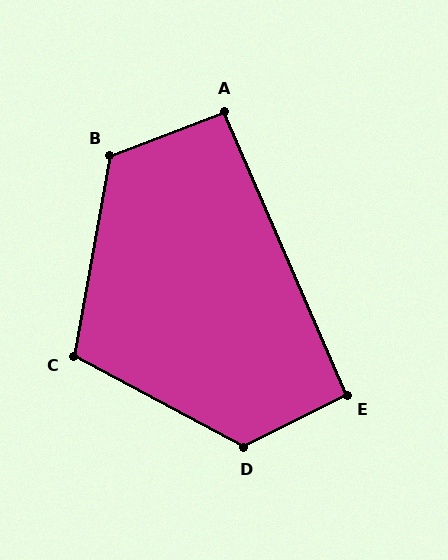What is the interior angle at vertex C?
Approximately 108 degrees (obtuse).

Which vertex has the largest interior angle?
D, at approximately 125 degrees.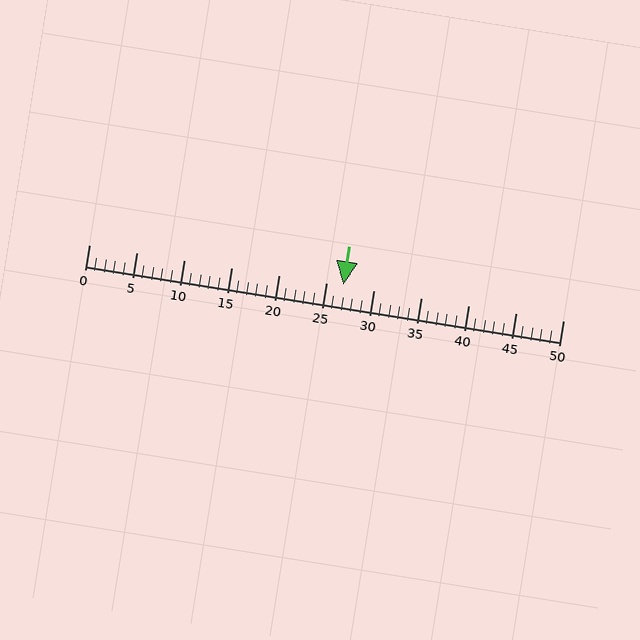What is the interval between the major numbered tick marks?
The major tick marks are spaced 5 units apart.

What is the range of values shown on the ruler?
The ruler shows values from 0 to 50.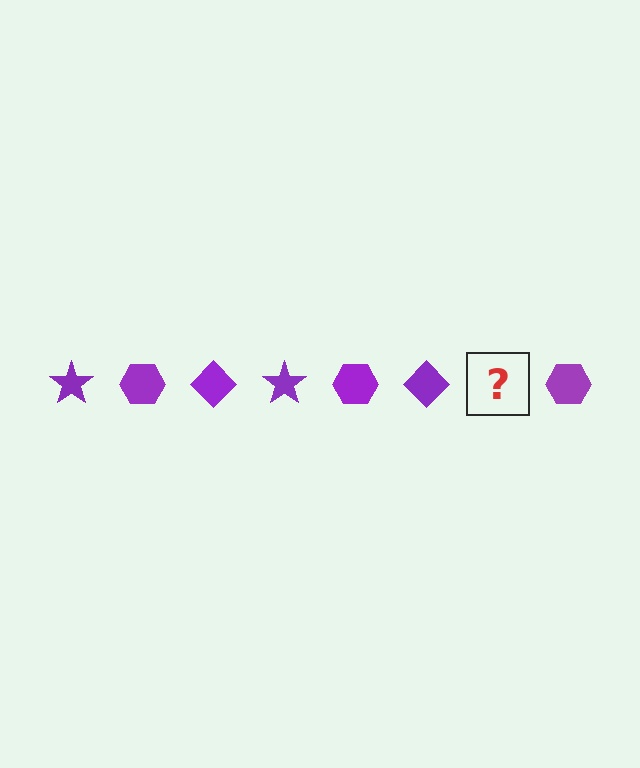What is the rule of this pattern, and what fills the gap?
The rule is that the pattern cycles through star, hexagon, diamond shapes in purple. The gap should be filled with a purple star.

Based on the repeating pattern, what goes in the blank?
The blank should be a purple star.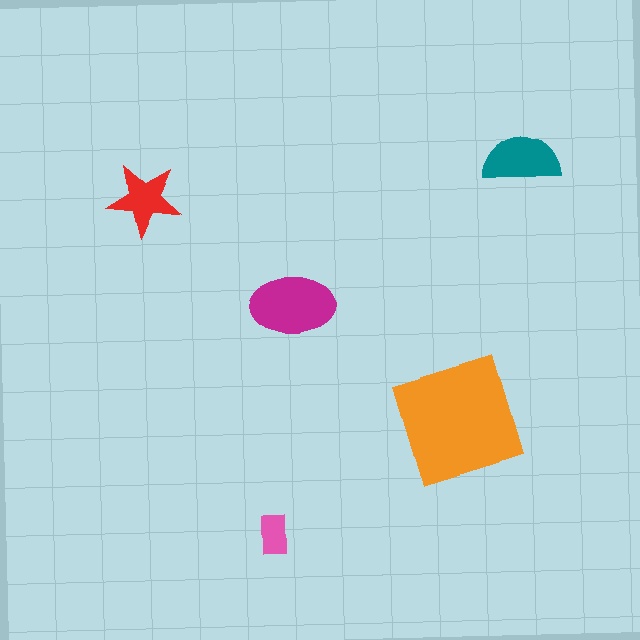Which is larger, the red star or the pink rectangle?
The red star.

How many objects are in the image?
There are 5 objects in the image.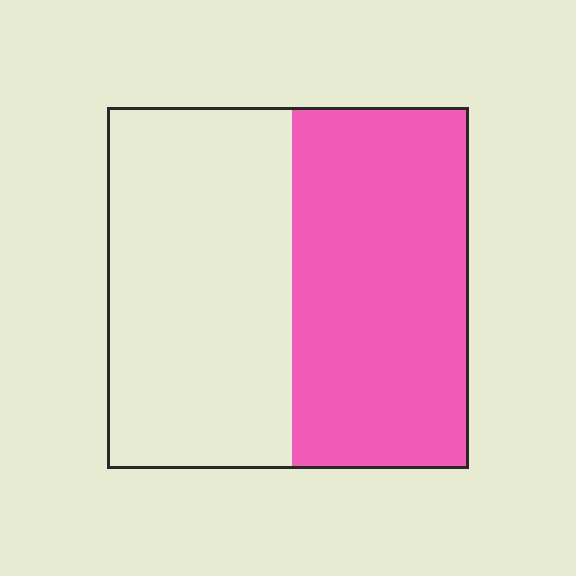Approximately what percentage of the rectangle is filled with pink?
Approximately 50%.